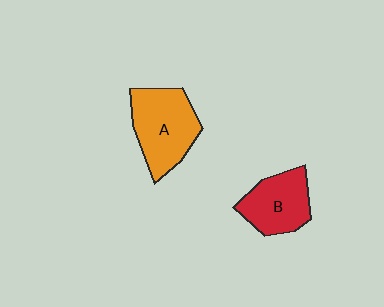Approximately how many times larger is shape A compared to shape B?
Approximately 1.3 times.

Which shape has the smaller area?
Shape B (red).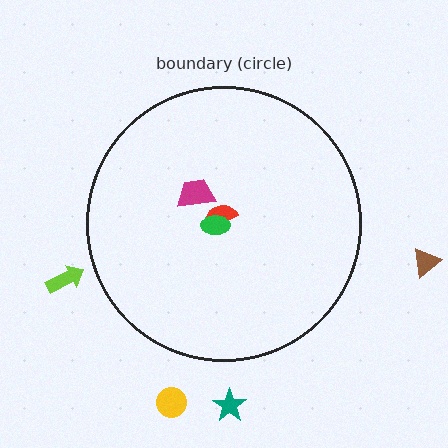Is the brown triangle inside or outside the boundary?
Outside.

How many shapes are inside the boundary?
3 inside, 4 outside.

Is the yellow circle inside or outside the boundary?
Outside.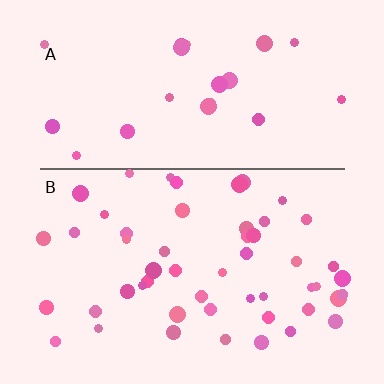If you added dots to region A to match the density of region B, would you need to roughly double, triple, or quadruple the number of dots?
Approximately double.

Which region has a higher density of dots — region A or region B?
B (the bottom).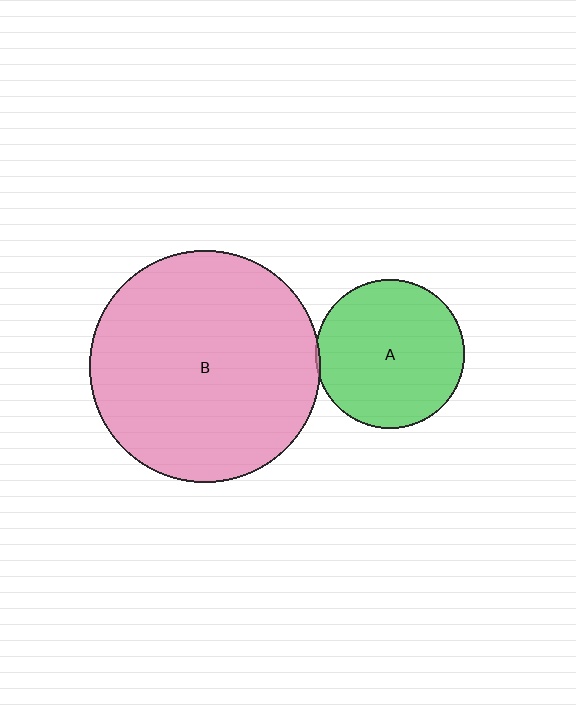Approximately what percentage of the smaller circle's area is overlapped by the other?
Approximately 5%.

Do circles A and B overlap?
Yes.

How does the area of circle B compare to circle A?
Approximately 2.4 times.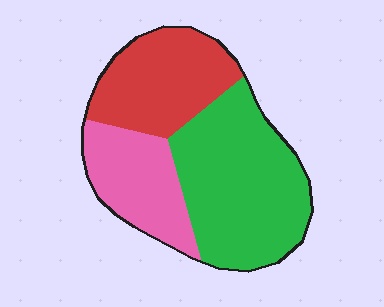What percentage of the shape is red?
Red covers roughly 30% of the shape.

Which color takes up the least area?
Pink, at roughly 25%.